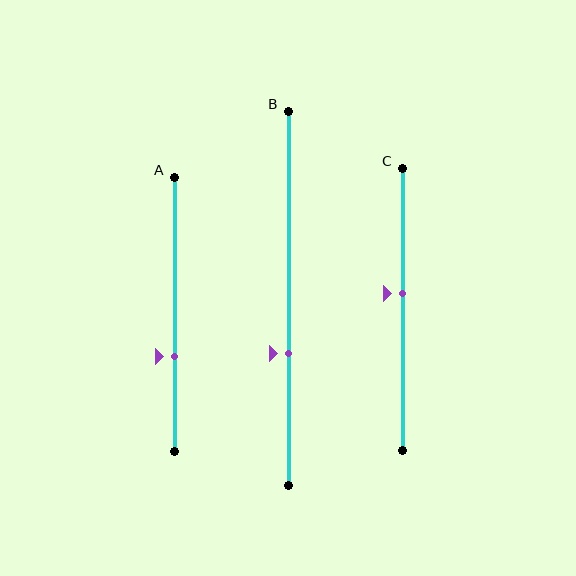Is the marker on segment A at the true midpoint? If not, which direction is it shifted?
No, the marker on segment A is shifted downward by about 15% of the segment length.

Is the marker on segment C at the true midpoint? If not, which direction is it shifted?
No, the marker on segment C is shifted upward by about 6% of the segment length.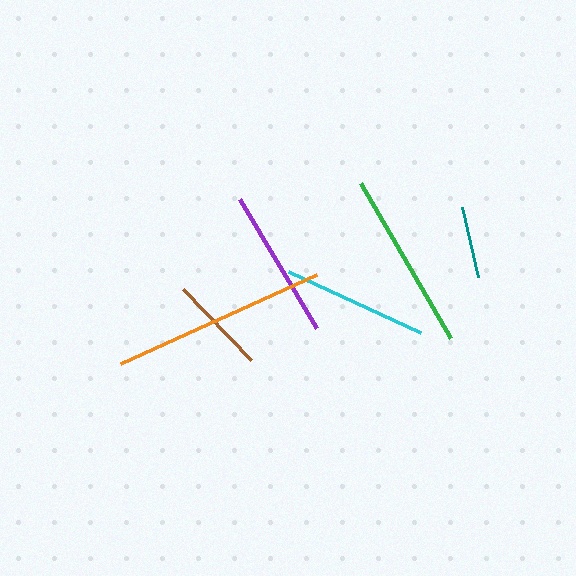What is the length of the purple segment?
The purple segment is approximately 150 pixels long.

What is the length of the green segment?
The green segment is approximately 179 pixels long.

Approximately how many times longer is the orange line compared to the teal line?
The orange line is approximately 3.0 times the length of the teal line.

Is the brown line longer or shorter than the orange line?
The orange line is longer than the brown line.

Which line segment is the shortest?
The teal line is the shortest at approximately 71 pixels.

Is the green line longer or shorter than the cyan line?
The green line is longer than the cyan line.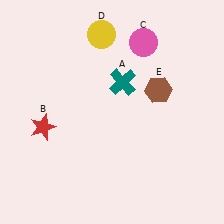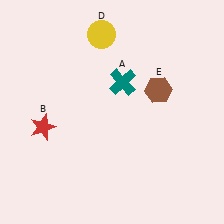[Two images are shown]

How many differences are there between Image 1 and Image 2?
There is 1 difference between the two images.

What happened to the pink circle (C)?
The pink circle (C) was removed in Image 2. It was in the top-right area of Image 1.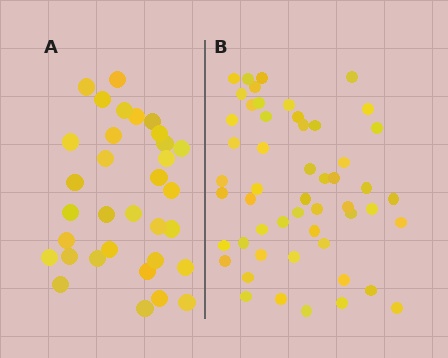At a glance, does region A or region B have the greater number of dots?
Region B (the right region) has more dots.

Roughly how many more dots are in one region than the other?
Region B has approximately 20 more dots than region A.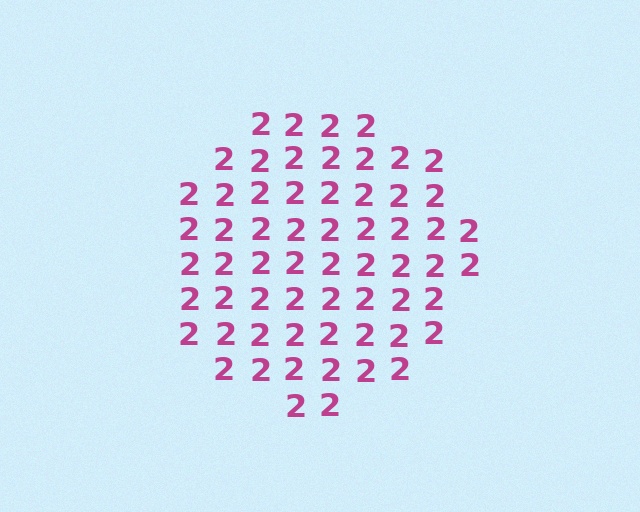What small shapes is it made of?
It is made of small digit 2's.